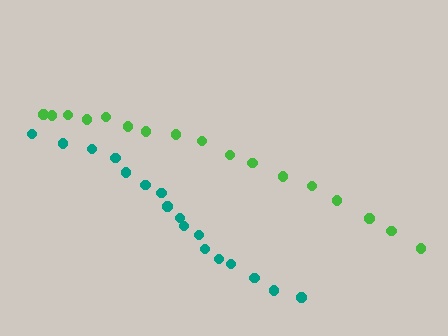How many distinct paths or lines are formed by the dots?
There are 2 distinct paths.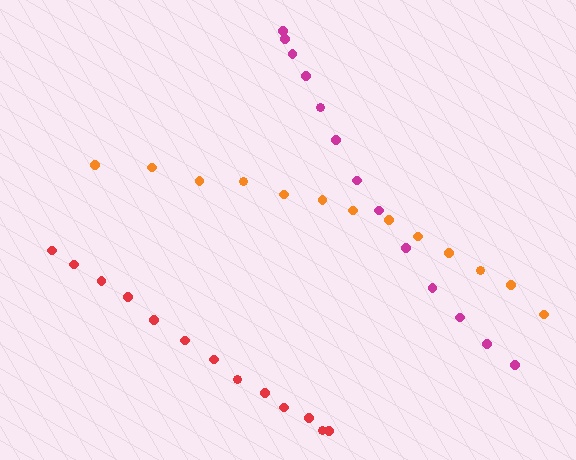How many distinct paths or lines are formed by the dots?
There are 3 distinct paths.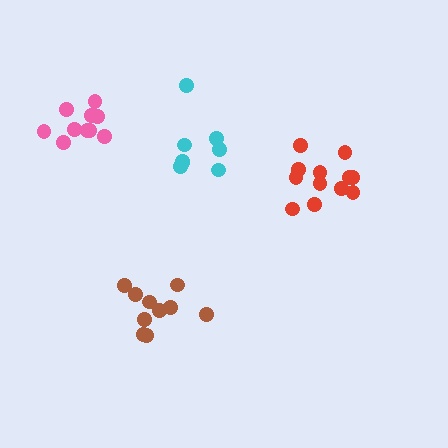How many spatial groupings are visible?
There are 4 spatial groupings.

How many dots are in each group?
Group 1: 10 dots, Group 2: 12 dots, Group 3: 8 dots, Group 4: 10 dots (40 total).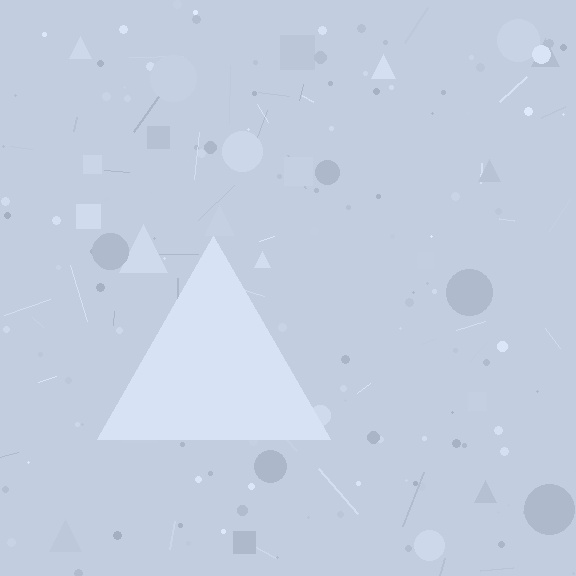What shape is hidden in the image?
A triangle is hidden in the image.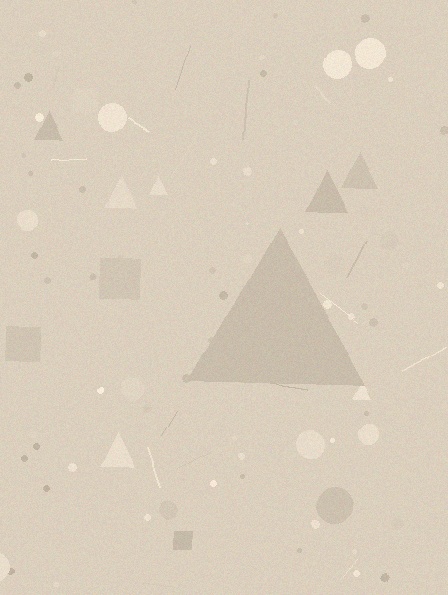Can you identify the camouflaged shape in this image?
The camouflaged shape is a triangle.